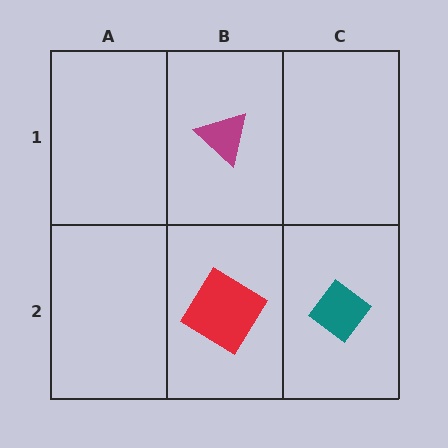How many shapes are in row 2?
2 shapes.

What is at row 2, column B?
A red diamond.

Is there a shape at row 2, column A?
No, that cell is empty.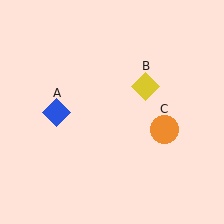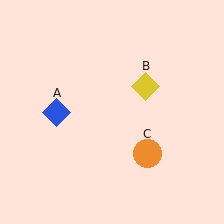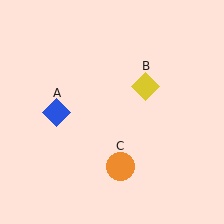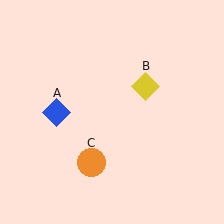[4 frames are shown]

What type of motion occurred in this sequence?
The orange circle (object C) rotated clockwise around the center of the scene.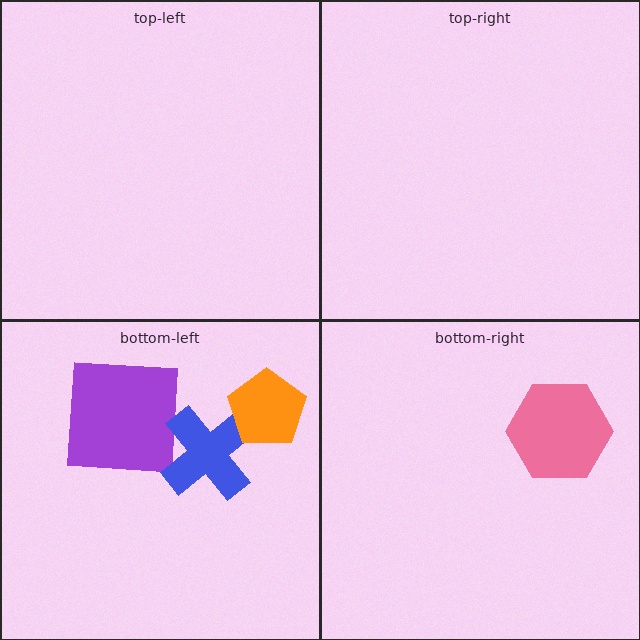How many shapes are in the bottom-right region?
1.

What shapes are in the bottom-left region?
The purple square, the blue cross, the orange pentagon.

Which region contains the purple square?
The bottom-left region.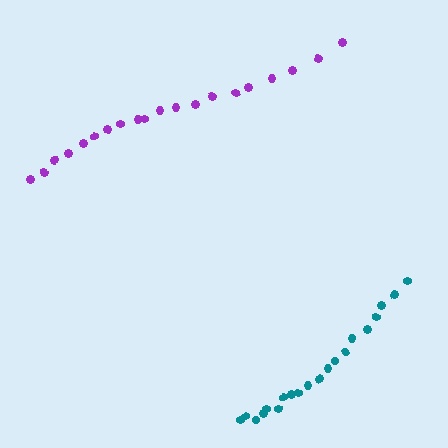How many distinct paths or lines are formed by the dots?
There are 2 distinct paths.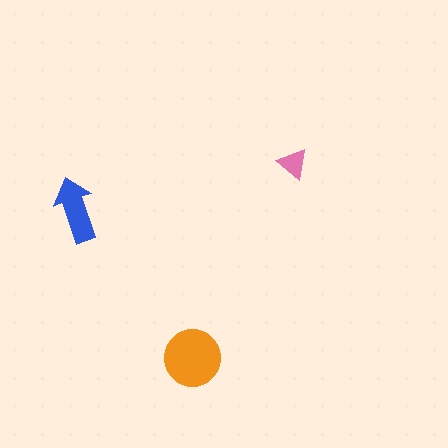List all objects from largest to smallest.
The orange circle, the blue arrow, the pink triangle.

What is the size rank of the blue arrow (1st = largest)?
2nd.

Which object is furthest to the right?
The pink triangle is rightmost.